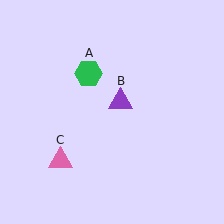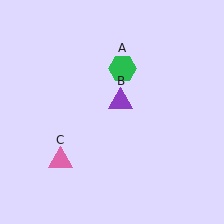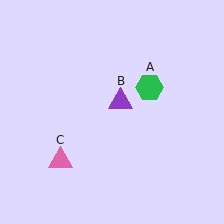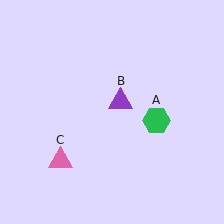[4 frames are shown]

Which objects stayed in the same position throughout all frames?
Purple triangle (object B) and pink triangle (object C) remained stationary.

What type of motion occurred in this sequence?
The green hexagon (object A) rotated clockwise around the center of the scene.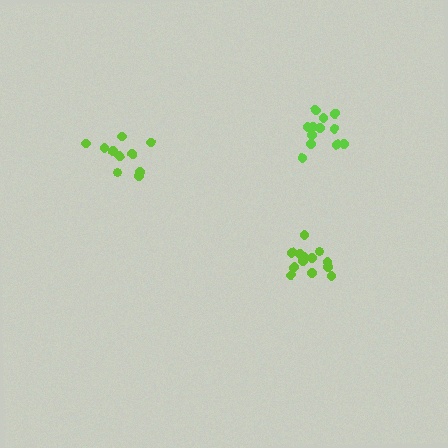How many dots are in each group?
Group 1: 10 dots, Group 2: 13 dots, Group 3: 12 dots (35 total).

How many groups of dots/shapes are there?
There are 3 groups.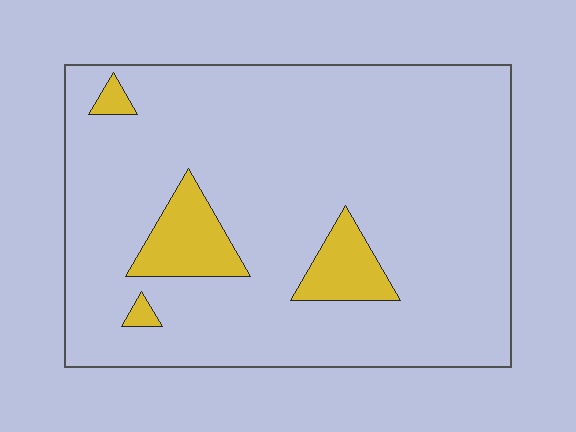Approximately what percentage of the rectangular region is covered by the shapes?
Approximately 10%.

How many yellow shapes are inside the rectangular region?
4.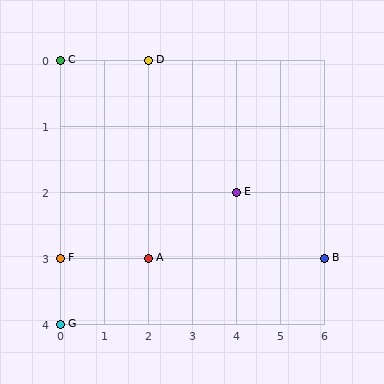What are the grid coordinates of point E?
Point E is at grid coordinates (4, 2).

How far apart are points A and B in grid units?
Points A and B are 4 columns apart.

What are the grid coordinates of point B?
Point B is at grid coordinates (6, 3).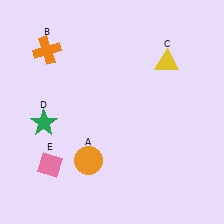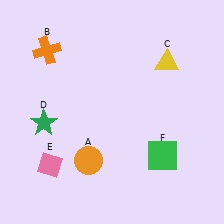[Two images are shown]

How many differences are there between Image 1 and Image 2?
There is 1 difference between the two images.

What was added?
A green square (F) was added in Image 2.